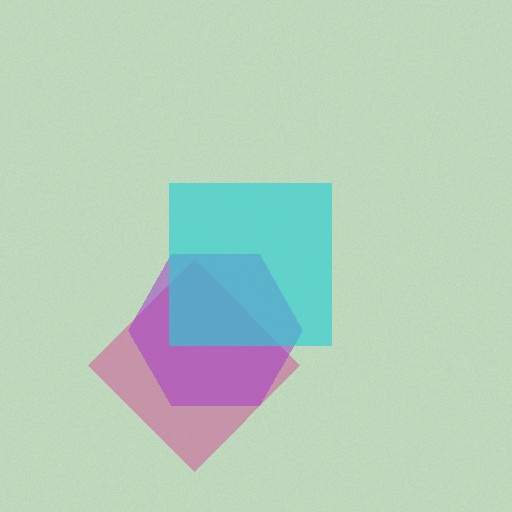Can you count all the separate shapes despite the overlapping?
Yes, there are 3 separate shapes.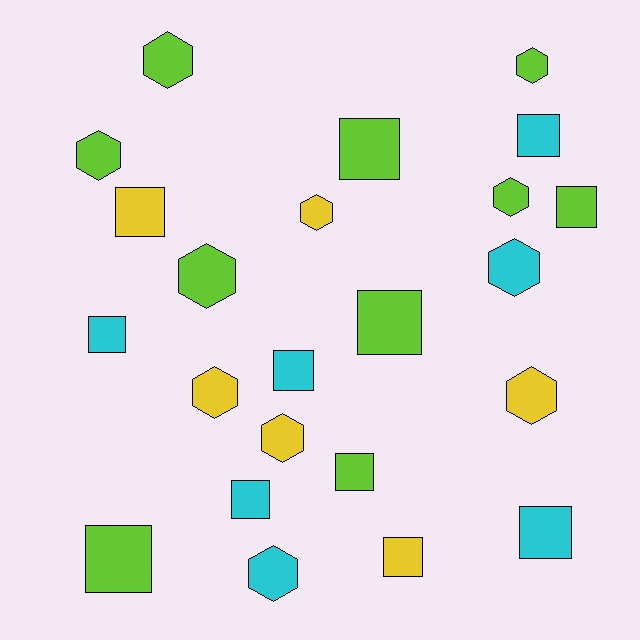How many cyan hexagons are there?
There are 2 cyan hexagons.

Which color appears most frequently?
Lime, with 10 objects.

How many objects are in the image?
There are 23 objects.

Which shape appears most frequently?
Square, with 12 objects.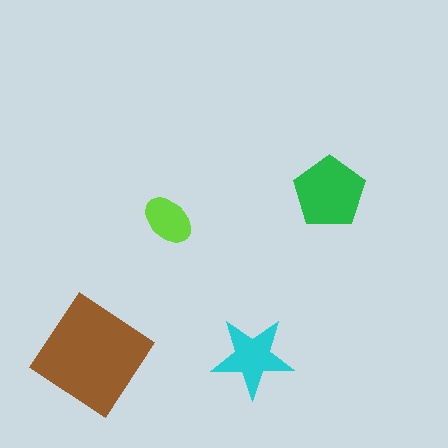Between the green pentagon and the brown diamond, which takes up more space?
The brown diamond.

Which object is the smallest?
The lime ellipse.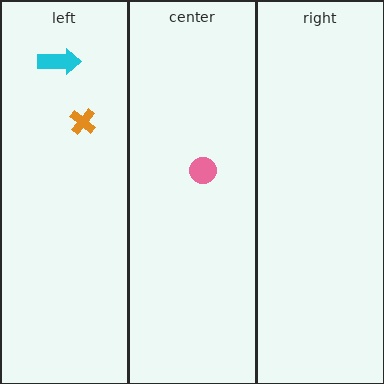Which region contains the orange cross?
The left region.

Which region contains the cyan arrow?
The left region.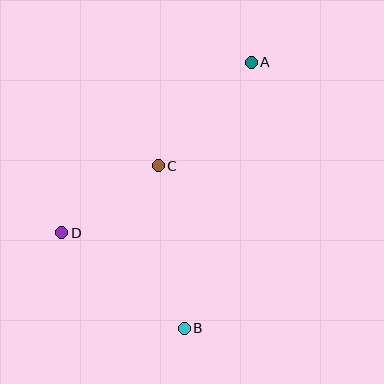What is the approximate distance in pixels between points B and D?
The distance between B and D is approximately 155 pixels.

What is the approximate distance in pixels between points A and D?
The distance between A and D is approximately 255 pixels.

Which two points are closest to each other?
Points C and D are closest to each other.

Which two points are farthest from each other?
Points A and B are farthest from each other.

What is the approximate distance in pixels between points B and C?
The distance between B and C is approximately 165 pixels.